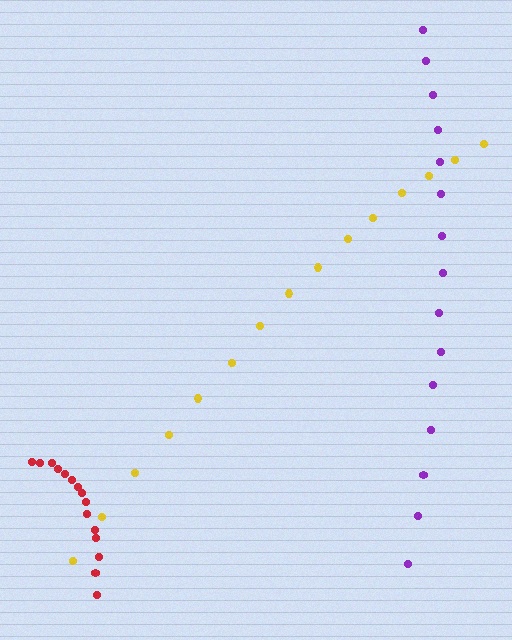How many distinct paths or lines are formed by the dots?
There are 3 distinct paths.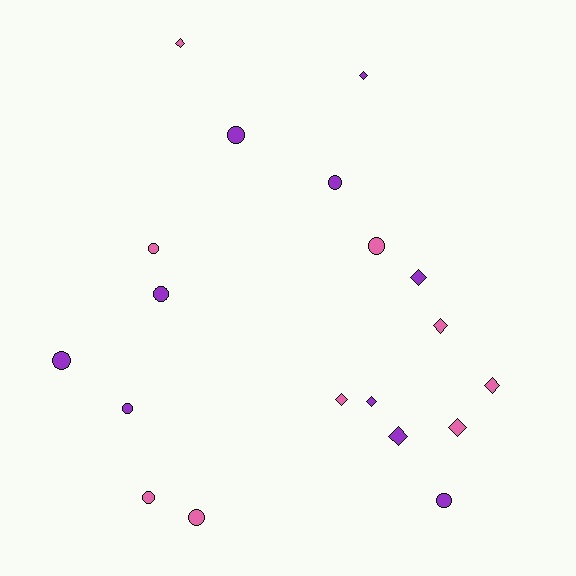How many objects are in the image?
There are 19 objects.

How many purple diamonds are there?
There are 4 purple diamonds.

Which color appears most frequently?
Purple, with 10 objects.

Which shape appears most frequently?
Circle, with 10 objects.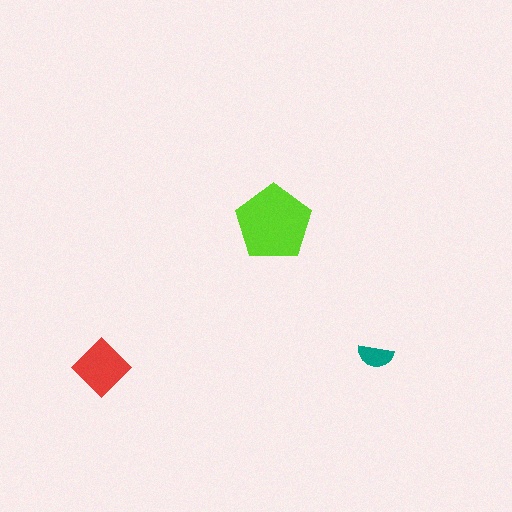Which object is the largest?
The lime pentagon.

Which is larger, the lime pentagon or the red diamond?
The lime pentagon.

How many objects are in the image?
There are 3 objects in the image.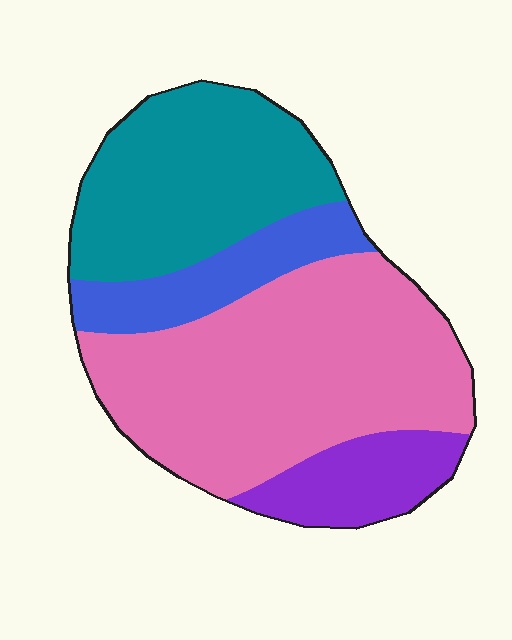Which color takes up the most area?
Pink, at roughly 45%.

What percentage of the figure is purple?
Purple takes up about one eighth (1/8) of the figure.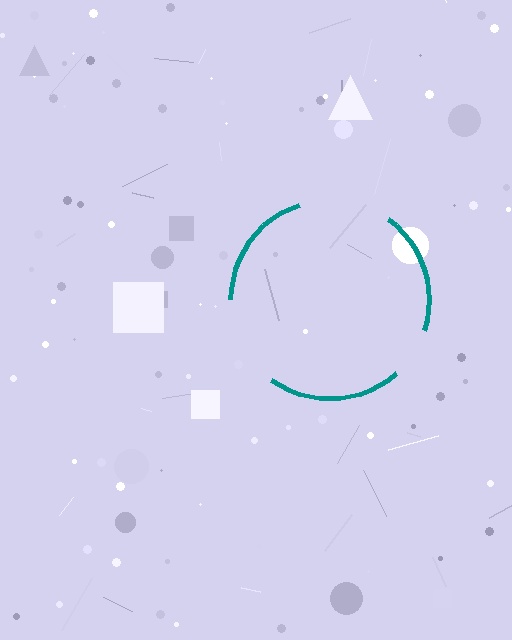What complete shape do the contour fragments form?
The contour fragments form a circle.